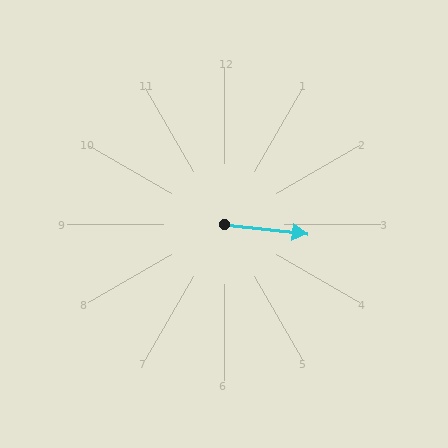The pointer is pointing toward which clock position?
Roughly 3 o'clock.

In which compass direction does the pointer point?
East.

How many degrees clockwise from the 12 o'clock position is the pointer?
Approximately 96 degrees.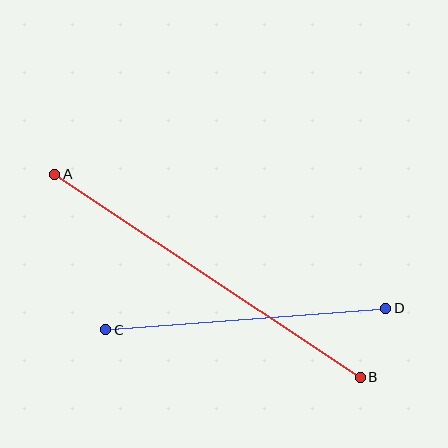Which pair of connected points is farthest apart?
Points A and B are farthest apart.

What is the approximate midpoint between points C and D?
The midpoint is at approximately (246, 319) pixels.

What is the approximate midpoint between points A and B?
The midpoint is at approximately (207, 276) pixels.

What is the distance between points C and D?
The distance is approximately 281 pixels.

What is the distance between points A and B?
The distance is approximately 367 pixels.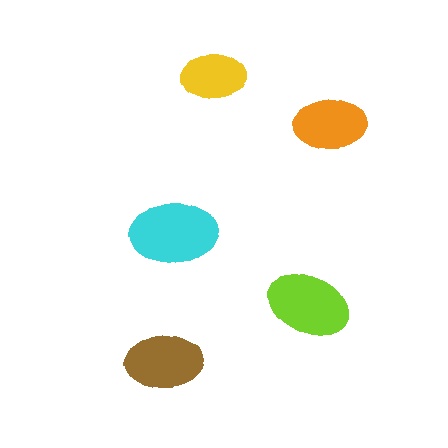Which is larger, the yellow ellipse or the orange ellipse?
The orange one.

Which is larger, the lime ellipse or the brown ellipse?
The lime one.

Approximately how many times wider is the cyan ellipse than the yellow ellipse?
About 1.5 times wider.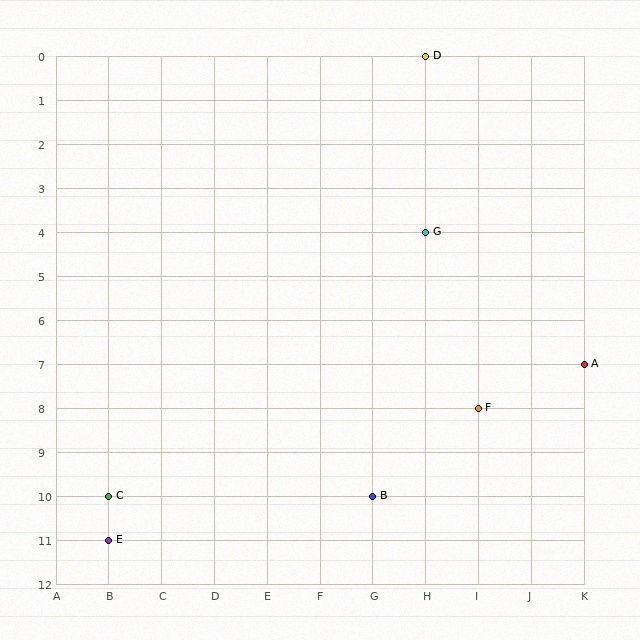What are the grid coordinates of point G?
Point G is at grid coordinates (H, 4).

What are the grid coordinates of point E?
Point E is at grid coordinates (B, 11).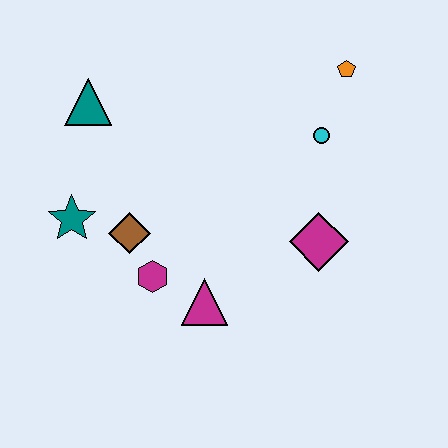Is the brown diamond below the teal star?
Yes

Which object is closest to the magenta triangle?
The magenta hexagon is closest to the magenta triangle.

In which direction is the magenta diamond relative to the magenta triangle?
The magenta diamond is to the right of the magenta triangle.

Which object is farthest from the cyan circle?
The teal star is farthest from the cyan circle.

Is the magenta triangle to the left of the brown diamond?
No